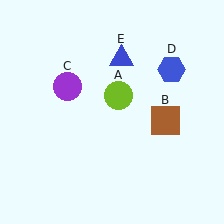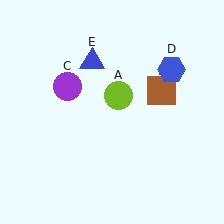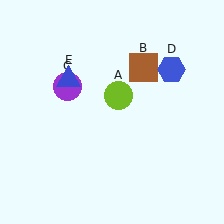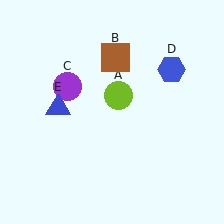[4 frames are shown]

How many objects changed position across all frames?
2 objects changed position: brown square (object B), blue triangle (object E).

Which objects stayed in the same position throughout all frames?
Lime circle (object A) and purple circle (object C) and blue hexagon (object D) remained stationary.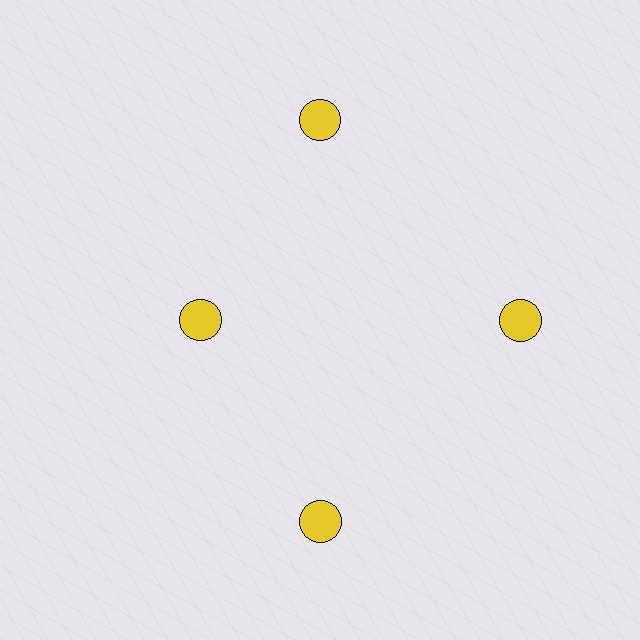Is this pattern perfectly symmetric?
No. The 4 yellow circles are arranged in a ring, but one element near the 9 o'clock position is pulled inward toward the center, breaking the 4-fold rotational symmetry.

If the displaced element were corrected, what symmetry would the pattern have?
It would have 4-fold rotational symmetry — the pattern would map onto itself every 90 degrees.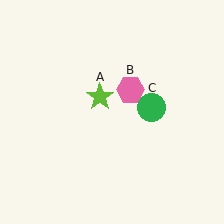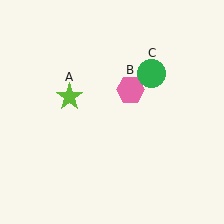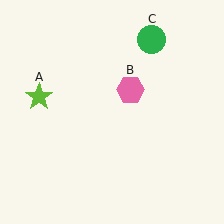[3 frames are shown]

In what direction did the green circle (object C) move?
The green circle (object C) moved up.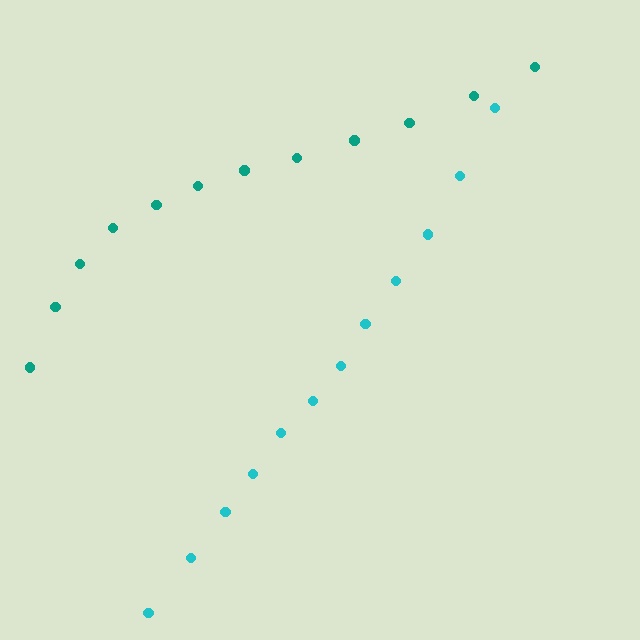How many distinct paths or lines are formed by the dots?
There are 2 distinct paths.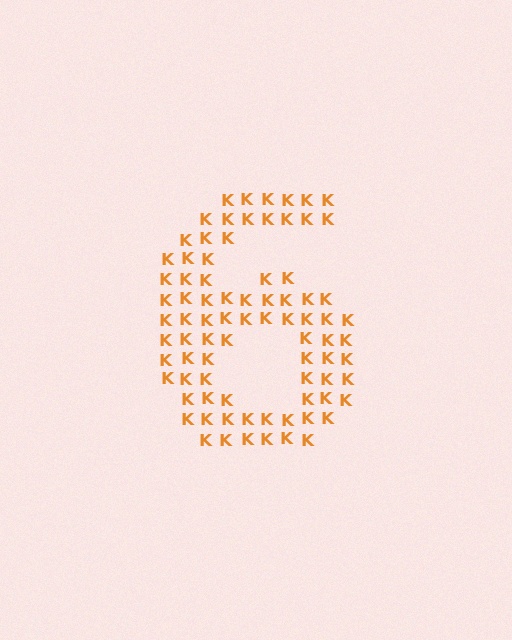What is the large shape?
The large shape is the digit 6.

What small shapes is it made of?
It is made of small letter K's.